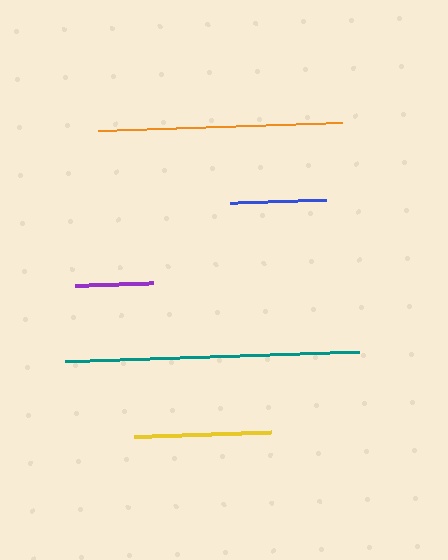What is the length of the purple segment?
The purple segment is approximately 78 pixels long.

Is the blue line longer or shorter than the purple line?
The blue line is longer than the purple line.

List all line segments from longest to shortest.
From longest to shortest: teal, orange, yellow, blue, purple.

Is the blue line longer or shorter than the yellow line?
The yellow line is longer than the blue line.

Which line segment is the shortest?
The purple line is the shortest at approximately 78 pixels.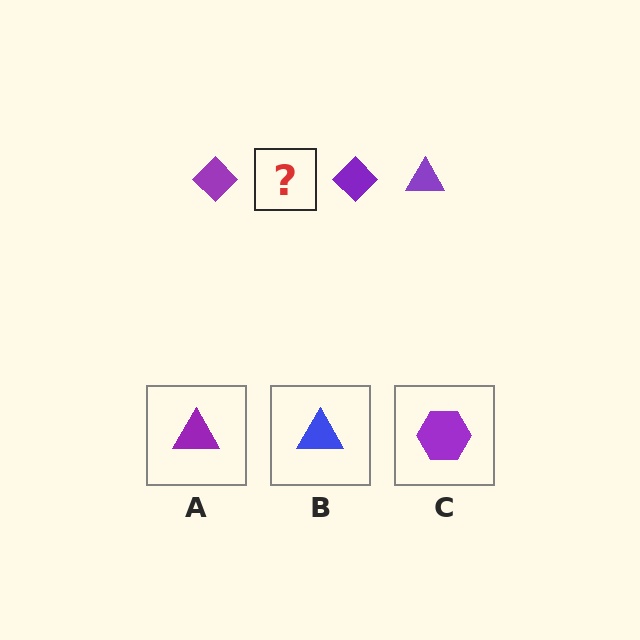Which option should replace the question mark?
Option A.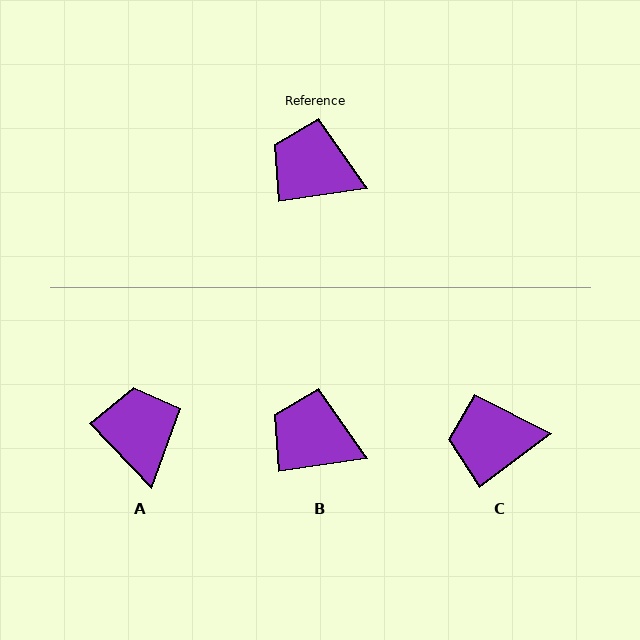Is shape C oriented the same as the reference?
No, it is off by about 29 degrees.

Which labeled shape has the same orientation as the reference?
B.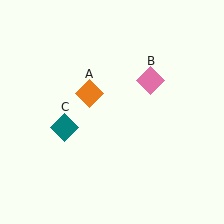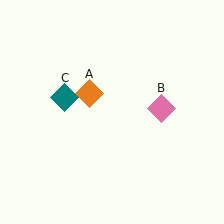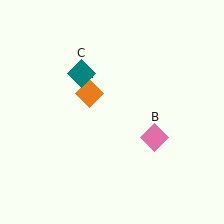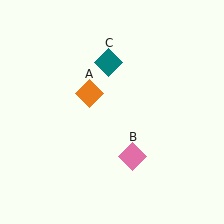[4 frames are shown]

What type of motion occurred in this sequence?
The pink diamond (object B), teal diamond (object C) rotated clockwise around the center of the scene.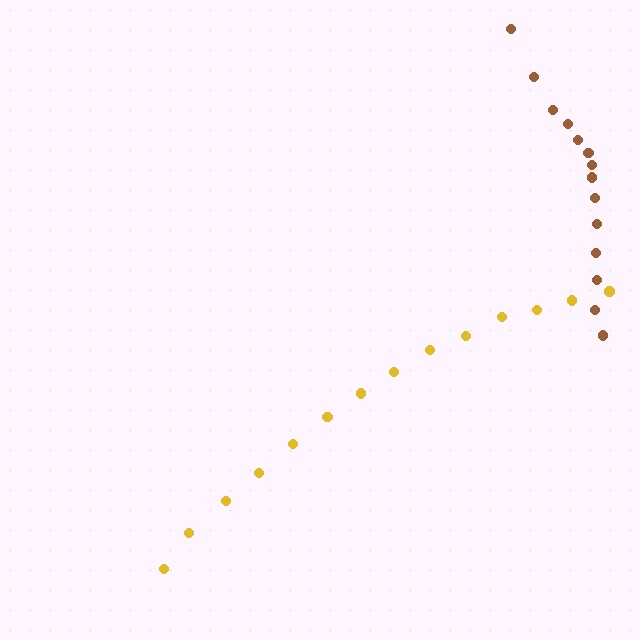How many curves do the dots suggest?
There are 2 distinct paths.